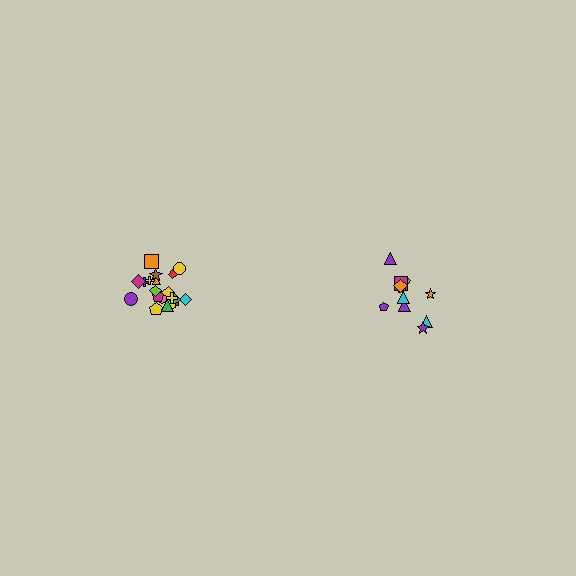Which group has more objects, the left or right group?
The left group.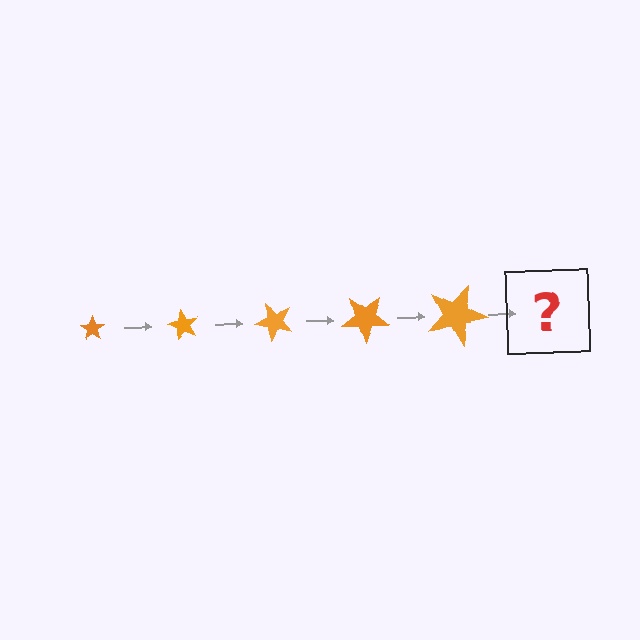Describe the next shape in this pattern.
It should be a star, larger than the previous one and rotated 300 degrees from the start.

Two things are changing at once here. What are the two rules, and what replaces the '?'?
The two rules are that the star grows larger each step and it rotates 60 degrees each step. The '?' should be a star, larger than the previous one and rotated 300 degrees from the start.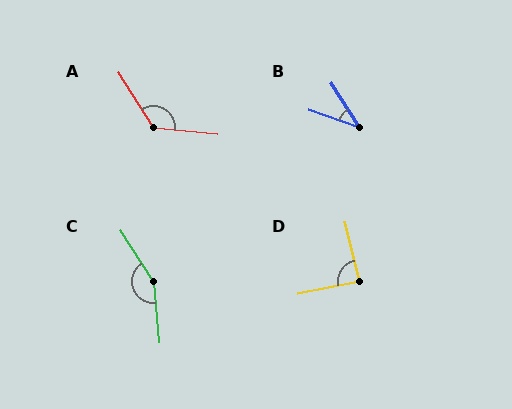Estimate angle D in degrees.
Approximately 88 degrees.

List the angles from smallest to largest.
B (39°), D (88°), A (128°), C (152°).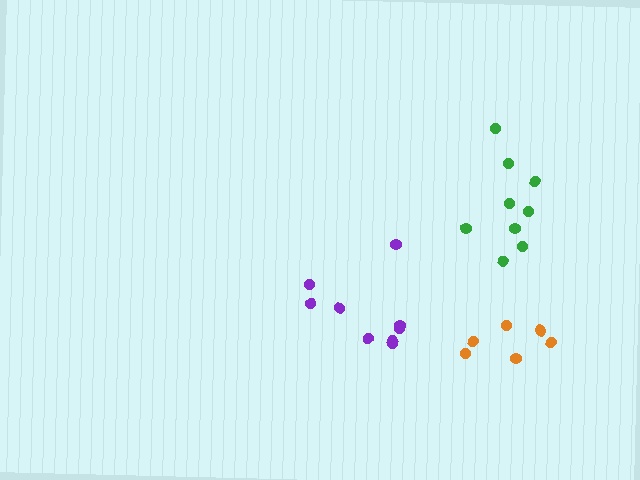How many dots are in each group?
Group 1: 6 dots, Group 2: 9 dots, Group 3: 9 dots (24 total).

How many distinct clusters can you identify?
There are 3 distinct clusters.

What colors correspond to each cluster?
The clusters are colored: orange, purple, green.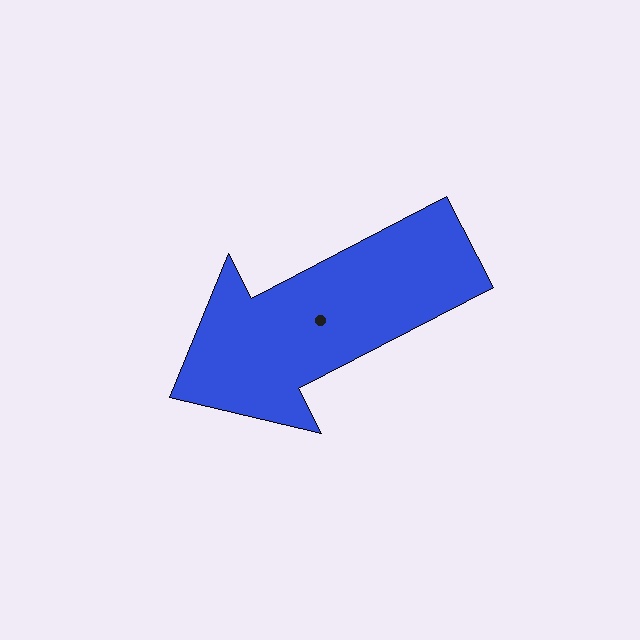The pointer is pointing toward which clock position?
Roughly 8 o'clock.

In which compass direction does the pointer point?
Southwest.